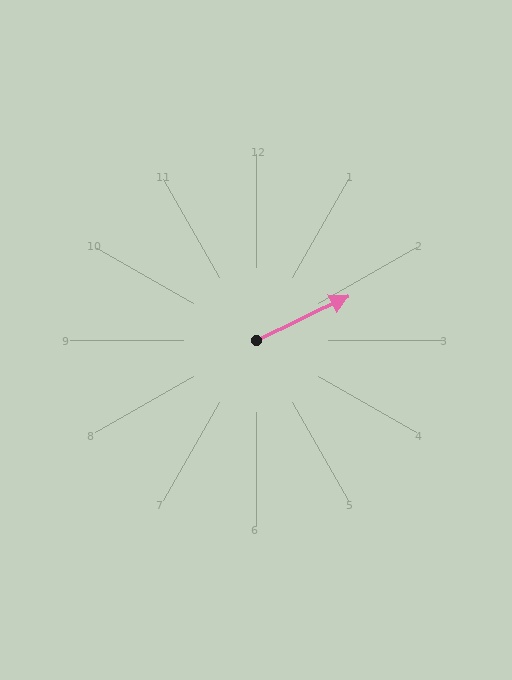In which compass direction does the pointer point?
Northeast.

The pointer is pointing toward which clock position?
Roughly 2 o'clock.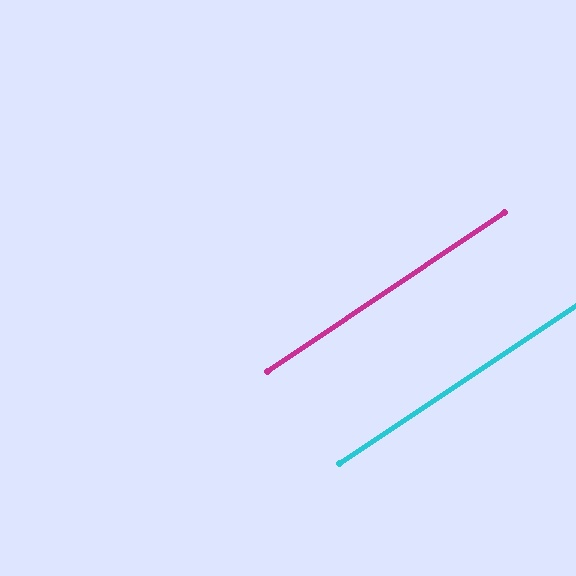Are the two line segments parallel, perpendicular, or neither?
Parallel — their directions differ by only 0.3°.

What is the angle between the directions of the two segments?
Approximately 0 degrees.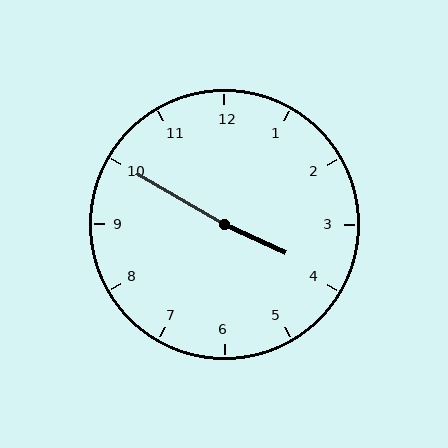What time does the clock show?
3:50.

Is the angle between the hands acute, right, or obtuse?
It is obtuse.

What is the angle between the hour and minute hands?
Approximately 175 degrees.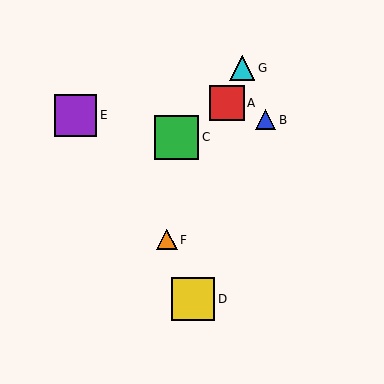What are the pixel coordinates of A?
Object A is at (227, 103).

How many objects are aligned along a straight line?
3 objects (A, F, G) are aligned along a straight line.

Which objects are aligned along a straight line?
Objects A, F, G are aligned along a straight line.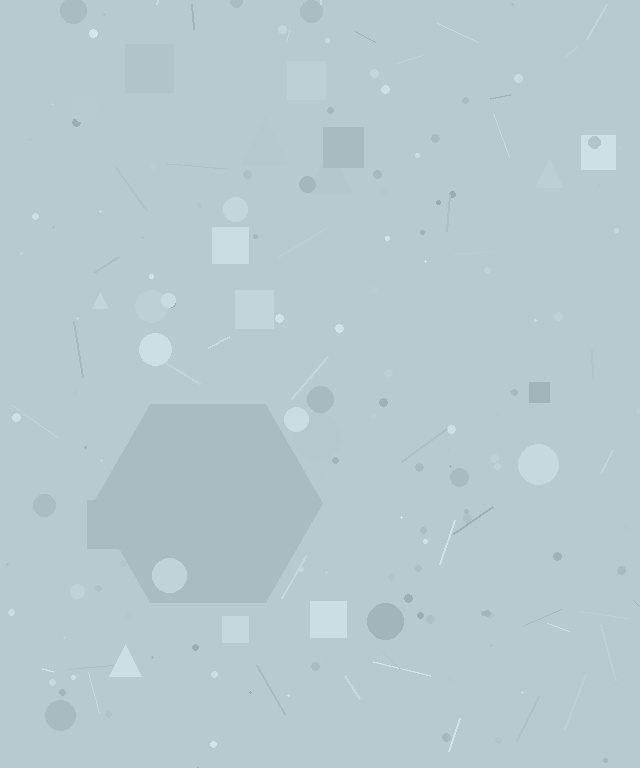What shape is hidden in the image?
A hexagon is hidden in the image.